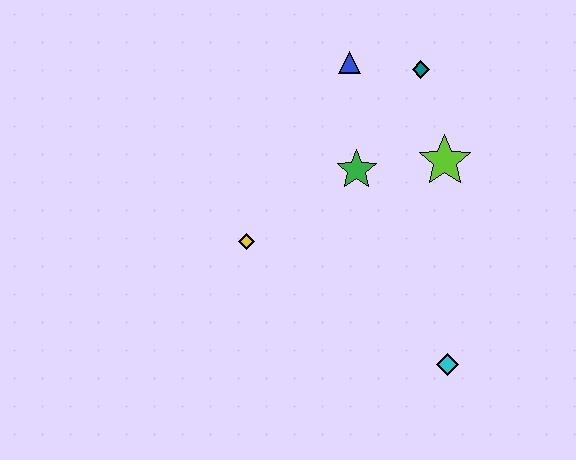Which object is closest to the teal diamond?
The blue triangle is closest to the teal diamond.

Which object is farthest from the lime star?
The yellow diamond is farthest from the lime star.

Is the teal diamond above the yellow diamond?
Yes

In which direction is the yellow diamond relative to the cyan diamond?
The yellow diamond is to the left of the cyan diamond.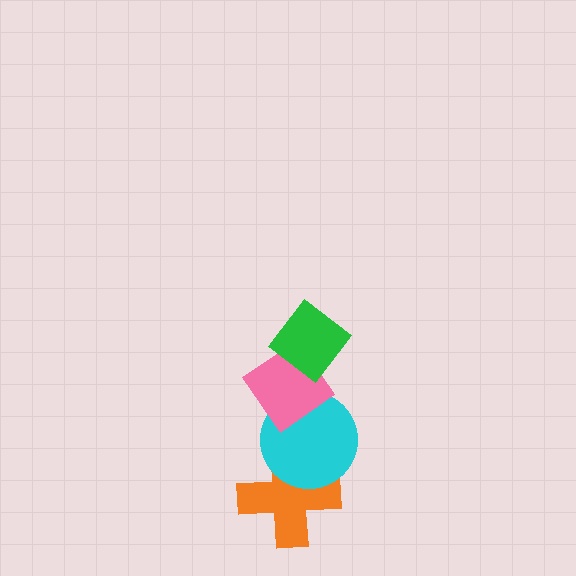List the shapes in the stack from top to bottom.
From top to bottom: the green diamond, the pink diamond, the cyan circle, the orange cross.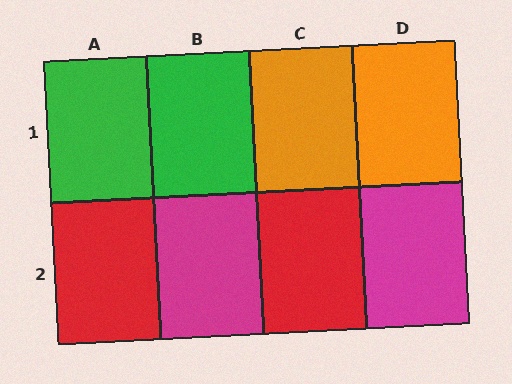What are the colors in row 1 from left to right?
Green, green, orange, orange.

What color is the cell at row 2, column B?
Magenta.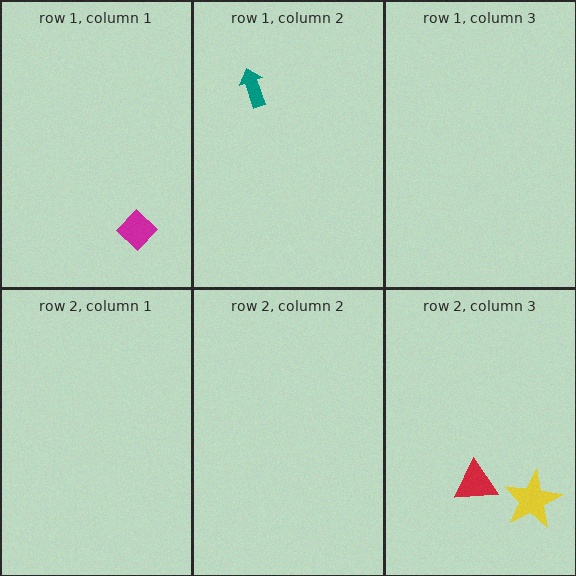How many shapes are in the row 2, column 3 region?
2.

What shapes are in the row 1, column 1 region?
The magenta diamond.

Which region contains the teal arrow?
The row 1, column 2 region.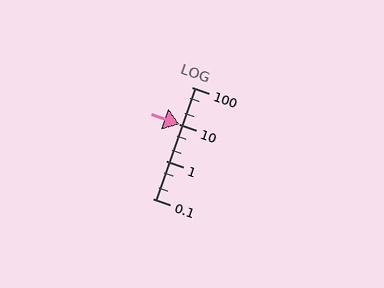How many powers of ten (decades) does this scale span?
The scale spans 3 decades, from 0.1 to 100.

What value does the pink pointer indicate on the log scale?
The pointer indicates approximately 10.